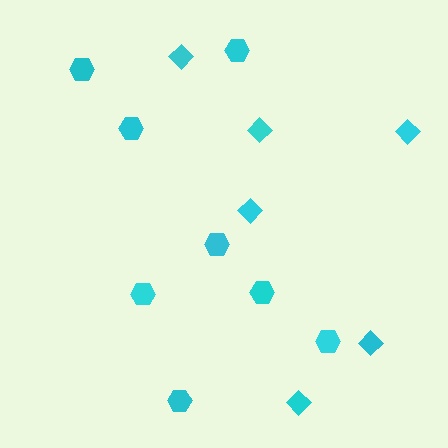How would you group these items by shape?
There are 2 groups: one group of diamonds (6) and one group of hexagons (8).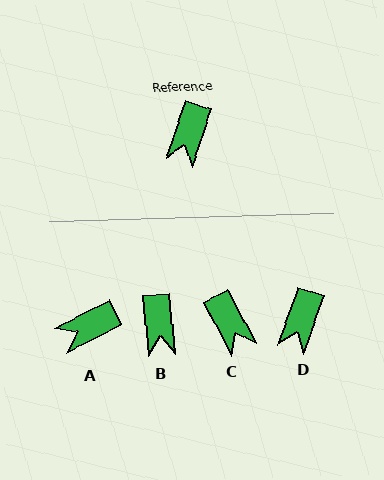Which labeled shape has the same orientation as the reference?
D.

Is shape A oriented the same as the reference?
No, it is off by about 44 degrees.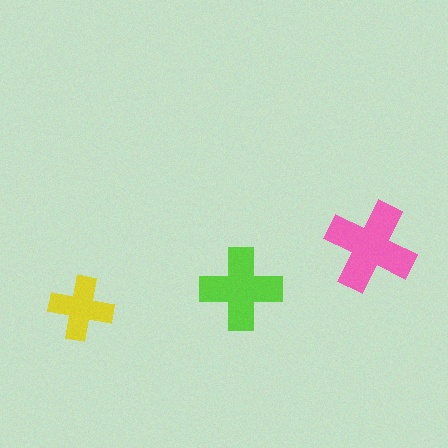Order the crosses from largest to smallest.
the pink one, the lime one, the yellow one.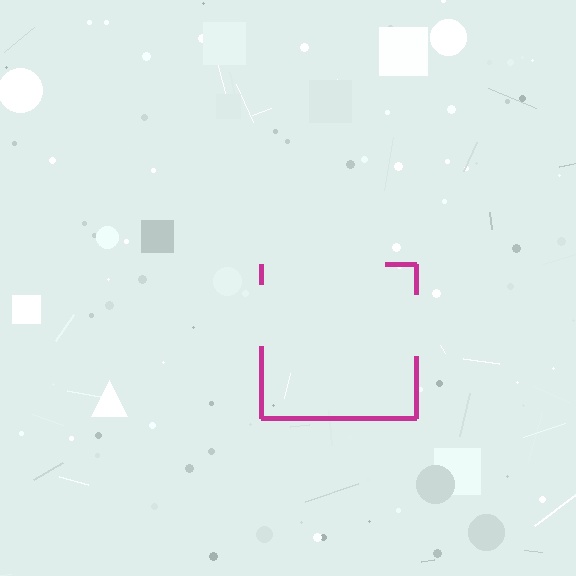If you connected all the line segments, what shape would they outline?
They would outline a square.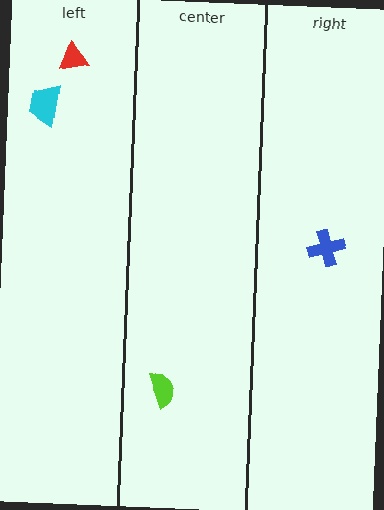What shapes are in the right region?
The blue cross.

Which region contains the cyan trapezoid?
The left region.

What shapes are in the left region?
The cyan trapezoid, the red triangle.